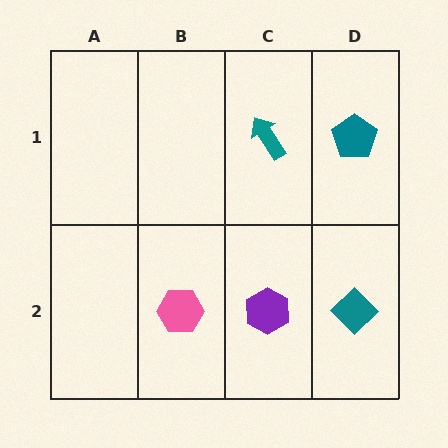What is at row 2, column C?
A purple hexagon.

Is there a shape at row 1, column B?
No, that cell is empty.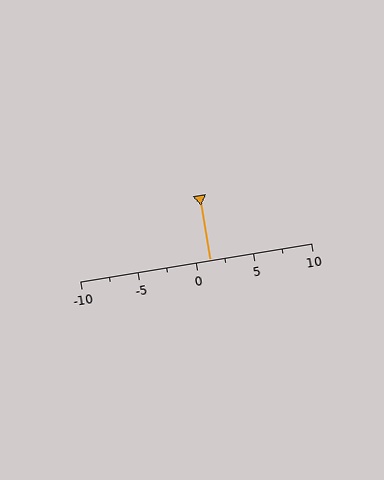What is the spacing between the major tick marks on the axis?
The major ticks are spaced 5 apart.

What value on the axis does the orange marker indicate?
The marker indicates approximately 1.2.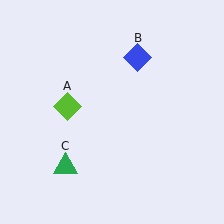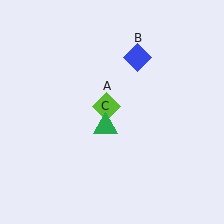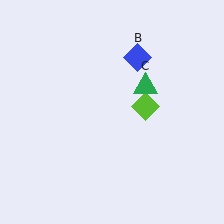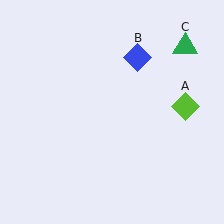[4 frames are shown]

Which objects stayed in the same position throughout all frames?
Blue diamond (object B) remained stationary.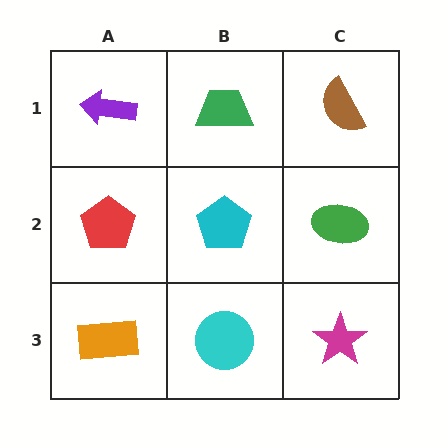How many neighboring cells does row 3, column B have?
3.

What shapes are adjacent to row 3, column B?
A cyan pentagon (row 2, column B), an orange rectangle (row 3, column A), a magenta star (row 3, column C).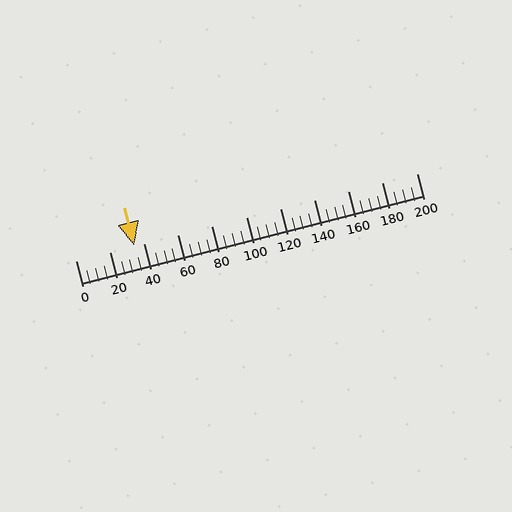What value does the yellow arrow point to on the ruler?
The yellow arrow points to approximately 34.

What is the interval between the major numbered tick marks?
The major tick marks are spaced 20 units apart.